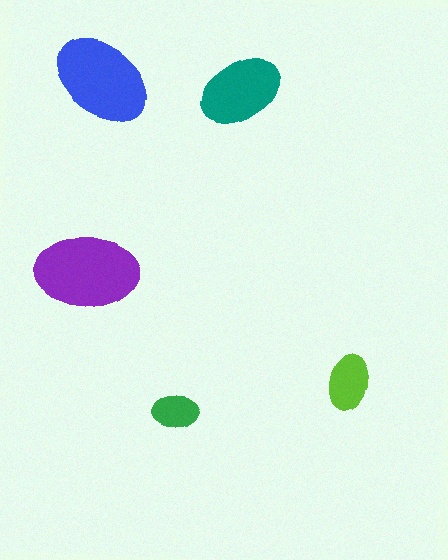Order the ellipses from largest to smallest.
the purple one, the blue one, the teal one, the lime one, the green one.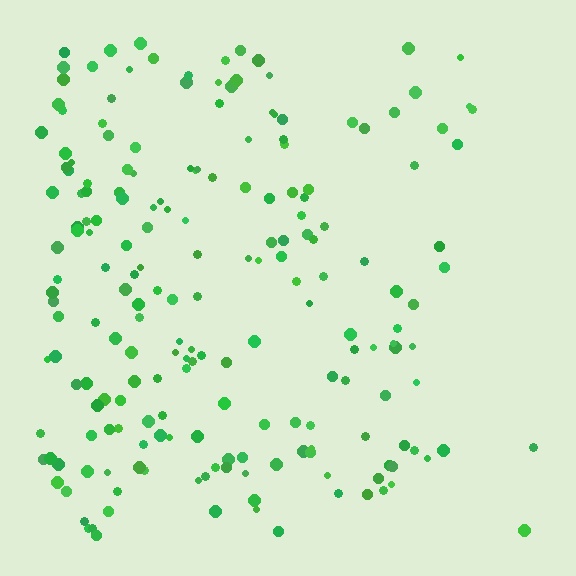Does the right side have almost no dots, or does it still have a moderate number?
Still a moderate number, just noticeably fewer than the left.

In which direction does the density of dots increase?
From right to left, with the left side densest.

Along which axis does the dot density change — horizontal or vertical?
Horizontal.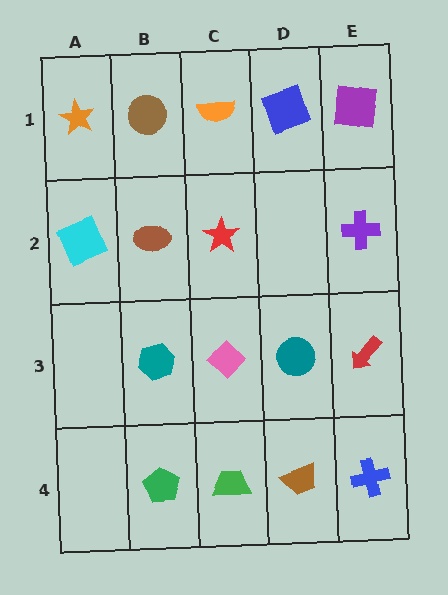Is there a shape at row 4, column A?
No, that cell is empty.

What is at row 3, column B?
A teal hexagon.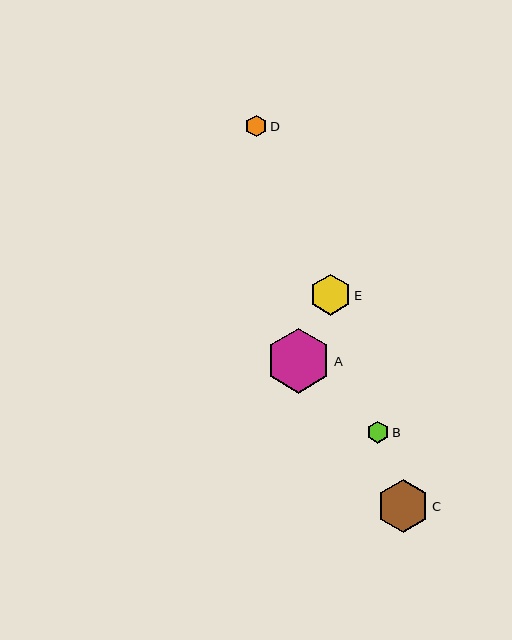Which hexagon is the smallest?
Hexagon D is the smallest with a size of approximately 22 pixels.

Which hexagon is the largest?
Hexagon A is the largest with a size of approximately 64 pixels.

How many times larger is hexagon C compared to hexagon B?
Hexagon C is approximately 2.4 times the size of hexagon B.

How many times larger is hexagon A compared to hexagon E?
Hexagon A is approximately 1.6 times the size of hexagon E.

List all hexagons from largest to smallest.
From largest to smallest: A, C, E, B, D.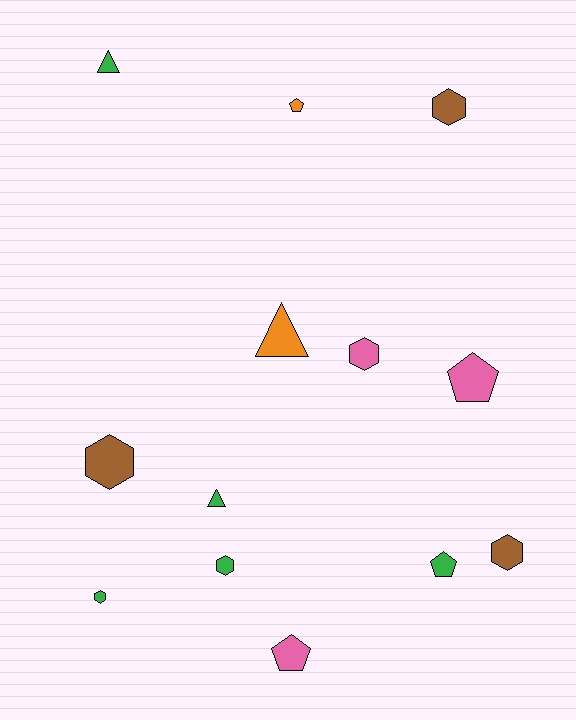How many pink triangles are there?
There are no pink triangles.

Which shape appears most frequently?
Hexagon, with 6 objects.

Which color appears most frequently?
Green, with 5 objects.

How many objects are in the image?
There are 13 objects.